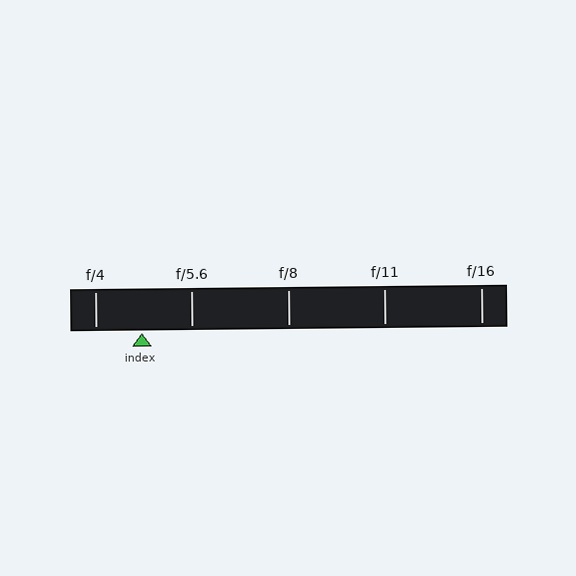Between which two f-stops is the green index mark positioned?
The index mark is between f/4 and f/5.6.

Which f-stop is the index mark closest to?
The index mark is closest to f/4.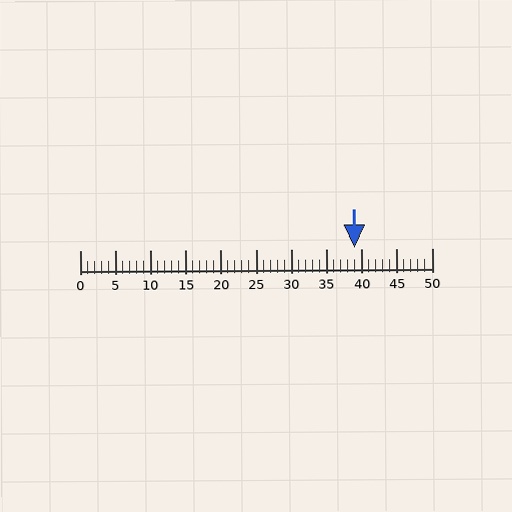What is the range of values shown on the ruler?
The ruler shows values from 0 to 50.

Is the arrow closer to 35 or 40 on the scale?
The arrow is closer to 40.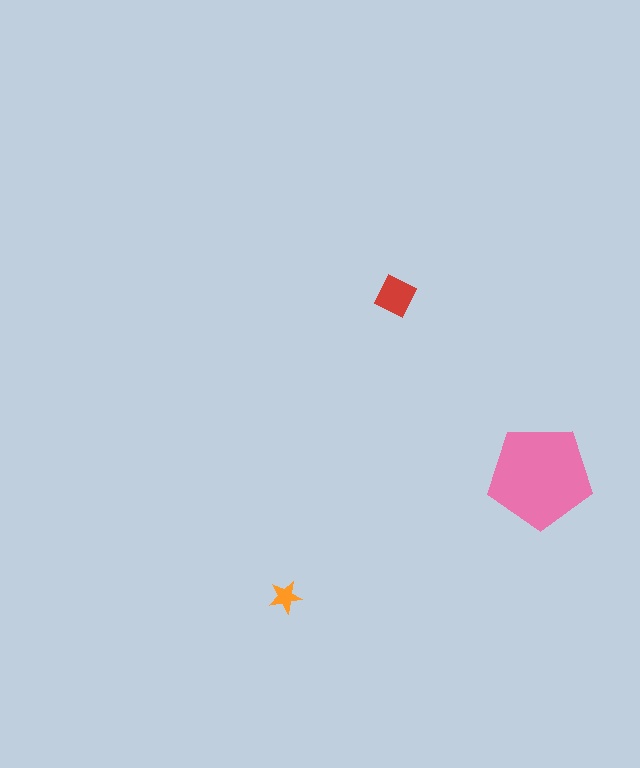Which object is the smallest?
The orange star.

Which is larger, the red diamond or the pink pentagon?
The pink pentagon.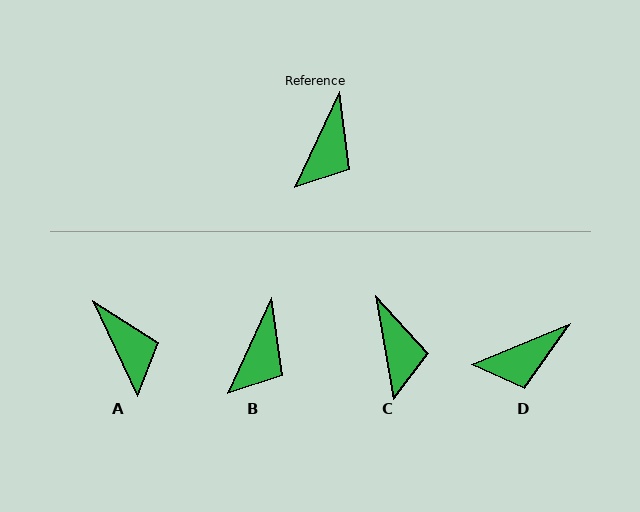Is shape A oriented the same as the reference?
No, it is off by about 50 degrees.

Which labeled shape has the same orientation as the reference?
B.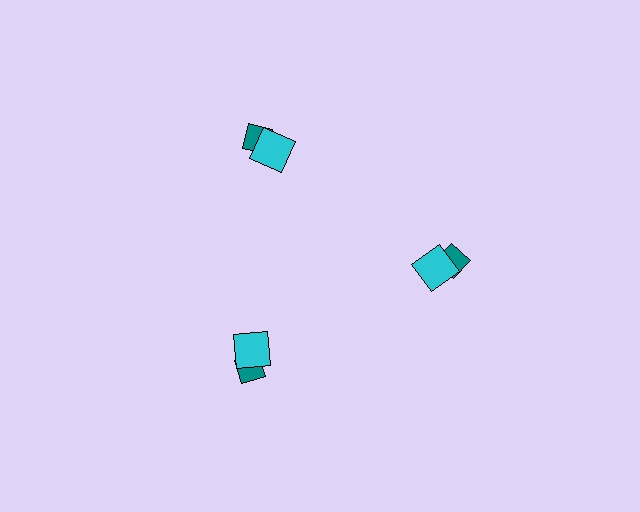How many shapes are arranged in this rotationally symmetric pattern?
There are 6 shapes, arranged in 3 groups of 2.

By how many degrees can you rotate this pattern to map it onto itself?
The pattern maps onto itself every 120 degrees of rotation.